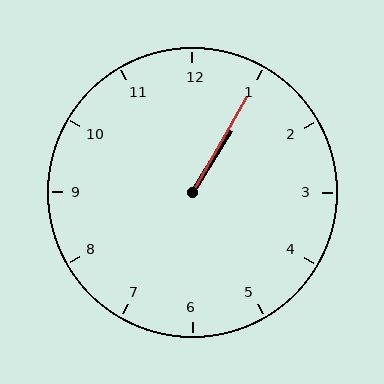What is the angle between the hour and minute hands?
Approximately 2 degrees.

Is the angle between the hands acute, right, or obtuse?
It is acute.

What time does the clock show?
1:05.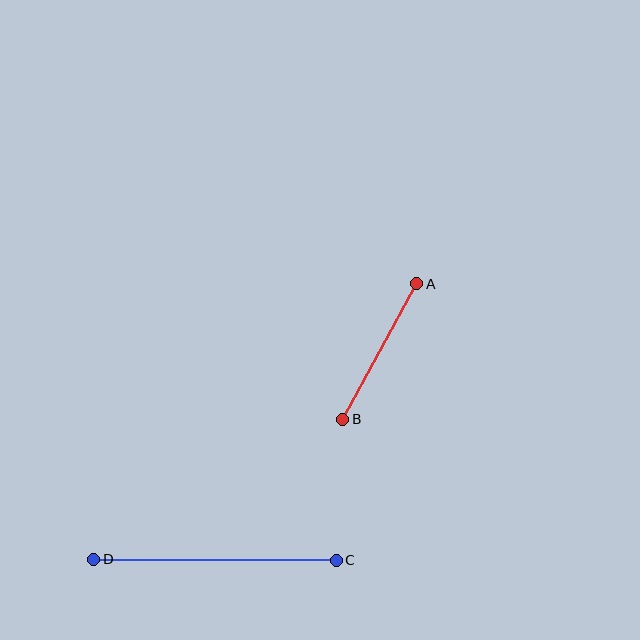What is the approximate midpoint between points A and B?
The midpoint is at approximately (380, 352) pixels.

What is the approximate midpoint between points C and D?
The midpoint is at approximately (215, 560) pixels.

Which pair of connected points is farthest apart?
Points C and D are farthest apart.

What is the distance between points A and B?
The distance is approximately 155 pixels.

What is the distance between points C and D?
The distance is approximately 242 pixels.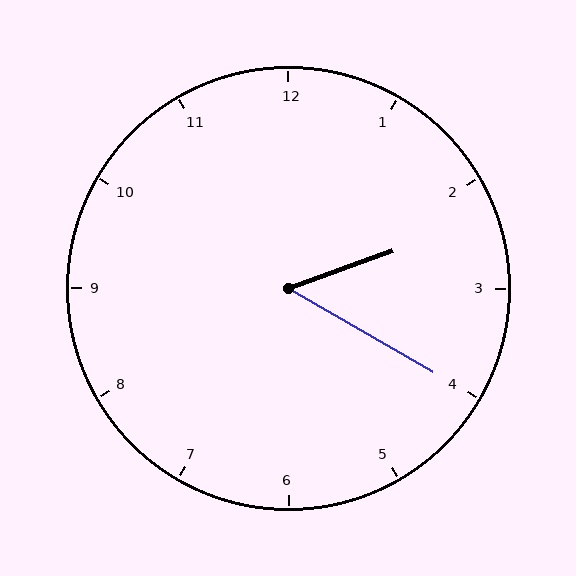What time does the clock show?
2:20.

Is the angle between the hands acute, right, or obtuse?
It is acute.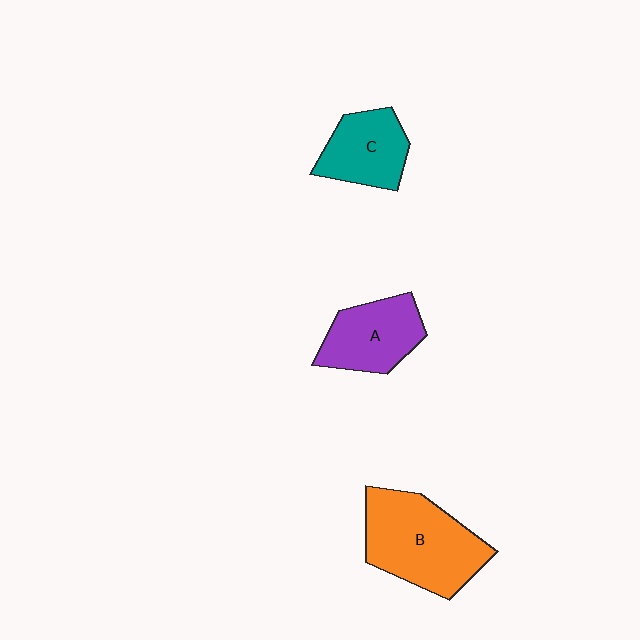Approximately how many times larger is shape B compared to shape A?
Approximately 1.5 times.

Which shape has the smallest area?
Shape C (teal).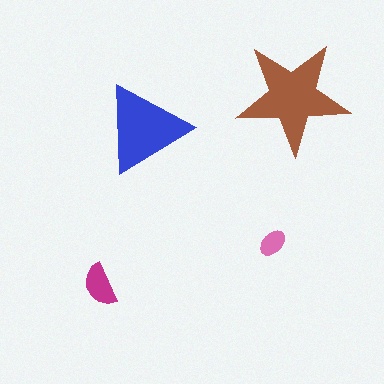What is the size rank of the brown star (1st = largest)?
1st.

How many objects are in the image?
There are 4 objects in the image.